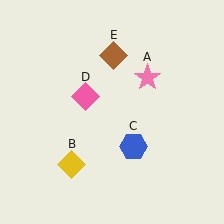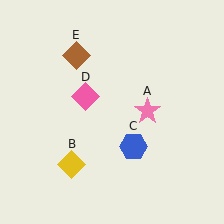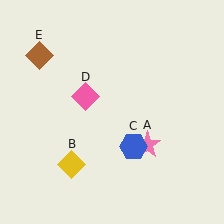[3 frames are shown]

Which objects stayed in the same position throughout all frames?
Yellow diamond (object B) and blue hexagon (object C) and pink diamond (object D) remained stationary.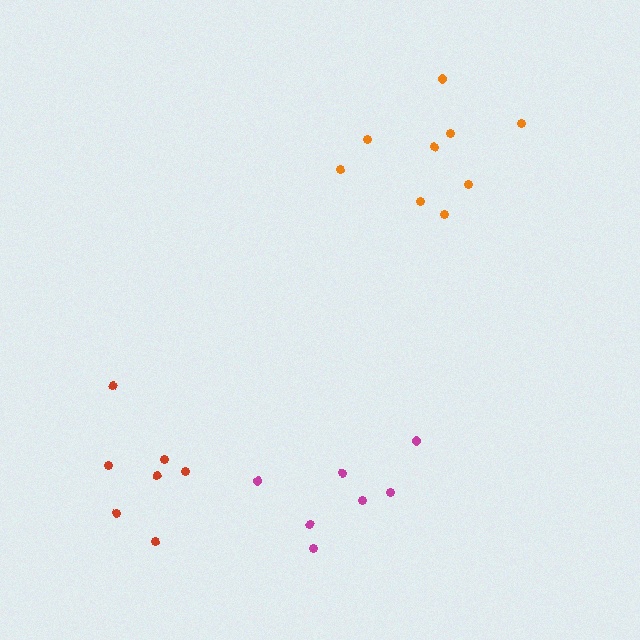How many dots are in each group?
Group 1: 9 dots, Group 2: 7 dots, Group 3: 7 dots (23 total).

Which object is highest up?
The orange cluster is topmost.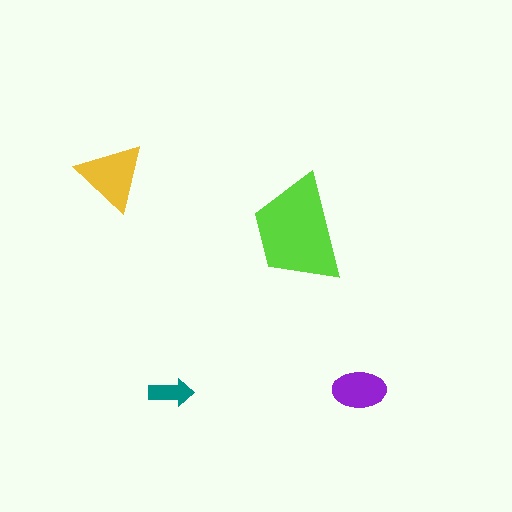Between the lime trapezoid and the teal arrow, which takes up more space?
The lime trapezoid.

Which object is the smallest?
The teal arrow.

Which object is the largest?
The lime trapezoid.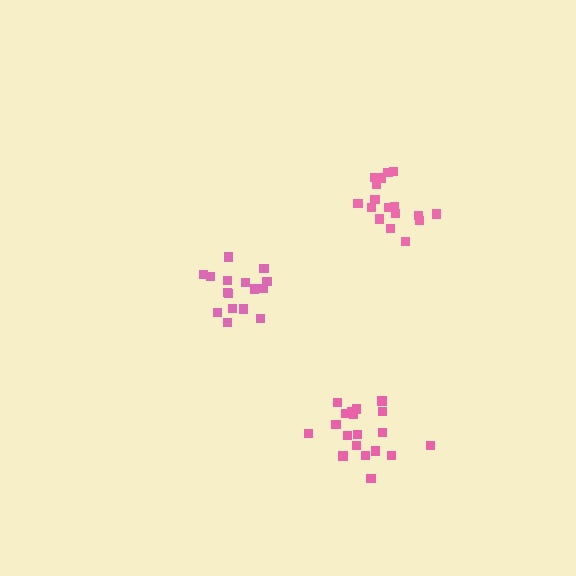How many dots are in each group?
Group 1: 17 dots, Group 2: 16 dots, Group 3: 19 dots (52 total).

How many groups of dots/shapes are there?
There are 3 groups.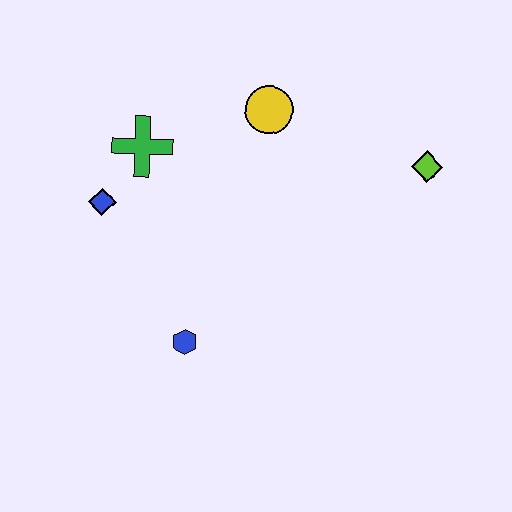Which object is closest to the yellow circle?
The green cross is closest to the yellow circle.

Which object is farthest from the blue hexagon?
The lime diamond is farthest from the blue hexagon.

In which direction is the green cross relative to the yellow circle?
The green cross is to the left of the yellow circle.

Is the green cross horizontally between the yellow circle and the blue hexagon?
No